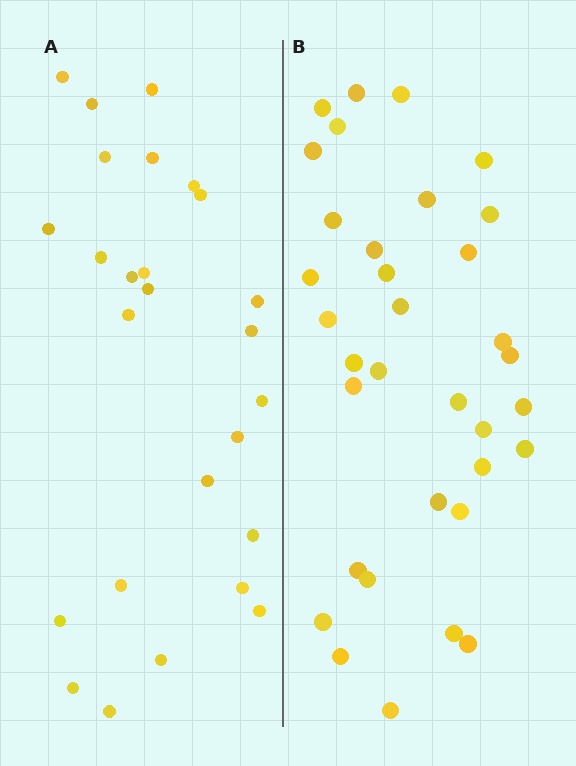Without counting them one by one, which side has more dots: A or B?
Region B (the right region) has more dots.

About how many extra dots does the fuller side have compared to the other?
Region B has roughly 8 or so more dots than region A.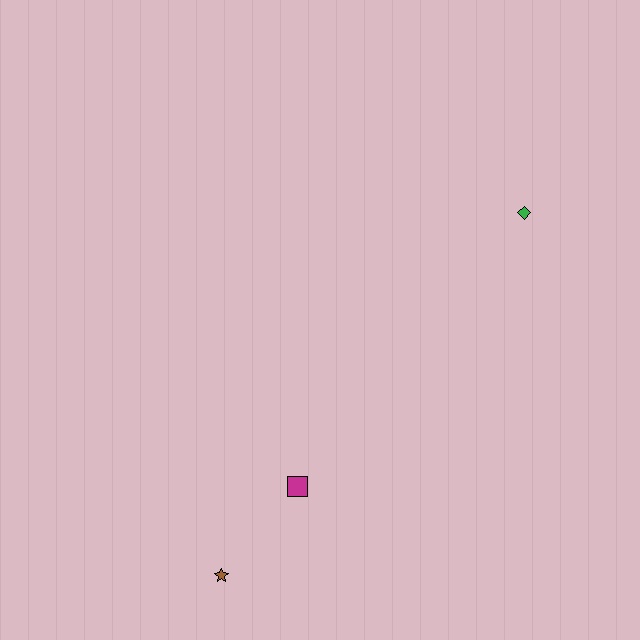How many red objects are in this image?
There are no red objects.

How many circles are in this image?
There are no circles.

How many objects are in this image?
There are 3 objects.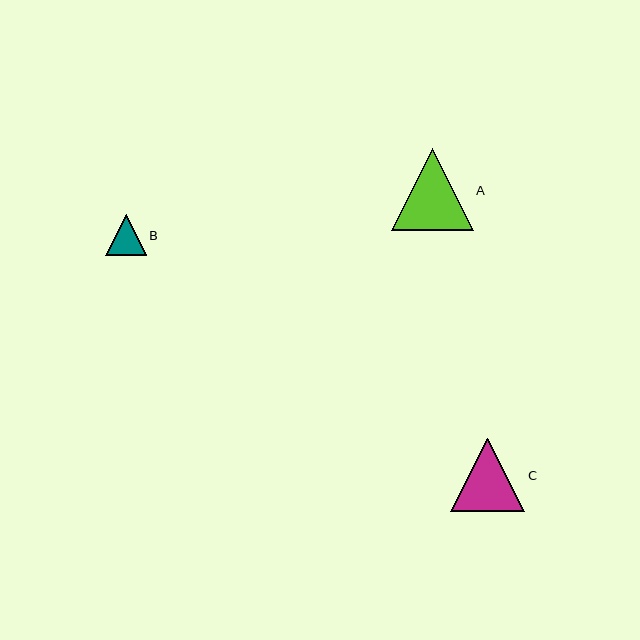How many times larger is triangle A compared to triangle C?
Triangle A is approximately 1.1 times the size of triangle C.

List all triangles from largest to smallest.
From largest to smallest: A, C, B.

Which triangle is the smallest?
Triangle B is the smallest with a size of approximately 41 pixels.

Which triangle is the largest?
Triangle A is the largest with a size of approximately 82 pixels.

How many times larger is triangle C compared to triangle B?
Triangle C is approximately 1.8 times the size of triangle B.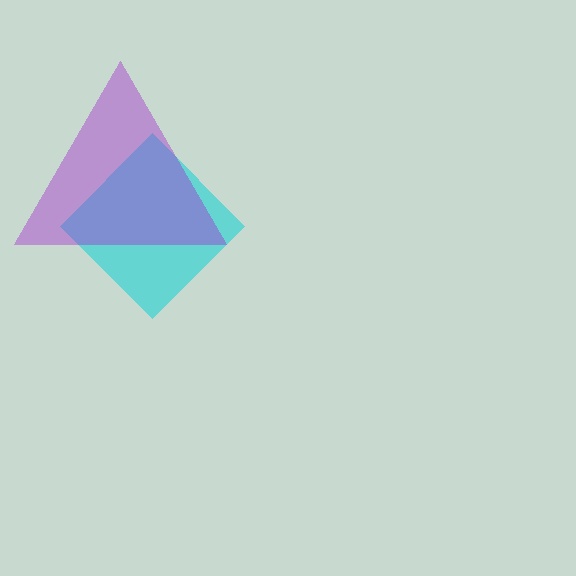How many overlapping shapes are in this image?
There are 2 overlapping shapes in the image.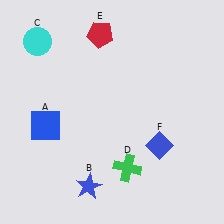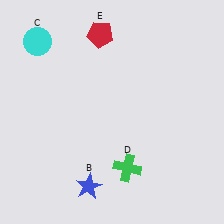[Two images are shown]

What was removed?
The blue diamond (F), the blue square (A) were removed in Image 2.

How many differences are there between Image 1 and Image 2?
There are 2 differences between the two images.